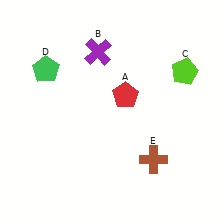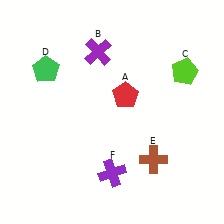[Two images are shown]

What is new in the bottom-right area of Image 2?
A purple cross (F) was added in the bottom-right area of Image 2.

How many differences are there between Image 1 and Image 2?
There is 1 difference between the two images.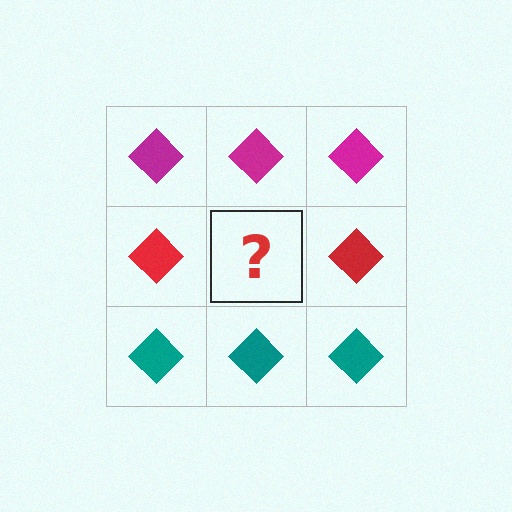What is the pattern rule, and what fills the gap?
The rule is that each row has a consistent color. The gap should be filled with a red diamond.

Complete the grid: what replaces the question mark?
The question mark should be replaced with a red diamond.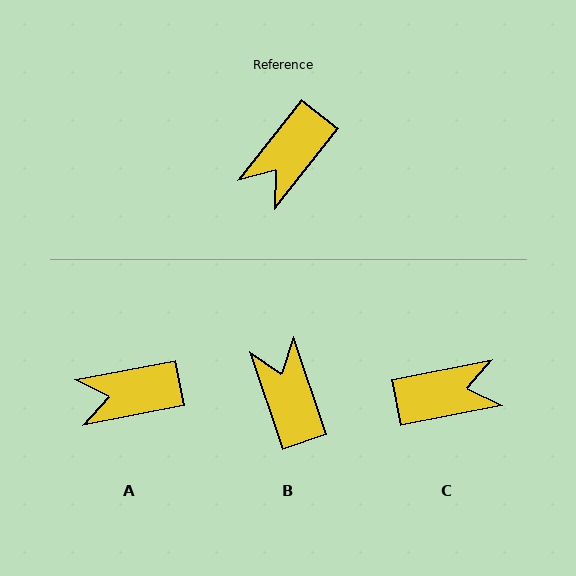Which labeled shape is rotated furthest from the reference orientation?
C, about 139 degrees away.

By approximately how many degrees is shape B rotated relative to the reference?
Approximately 123 degrees clockwise.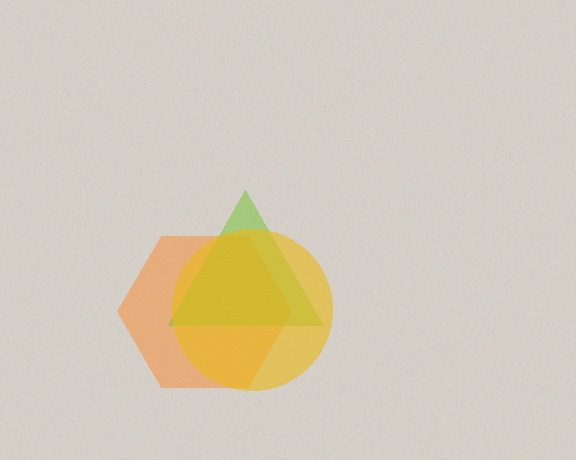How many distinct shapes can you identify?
There are 3 distinct shapes: an orange hexagon, a lime triangle, a yellow circle.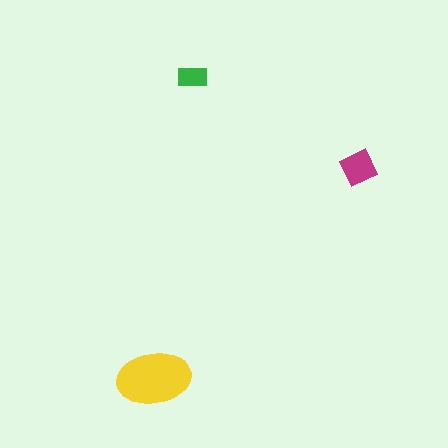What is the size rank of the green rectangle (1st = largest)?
3rd.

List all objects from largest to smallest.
The yellow ellipse, the magenta square, the green rectangle.